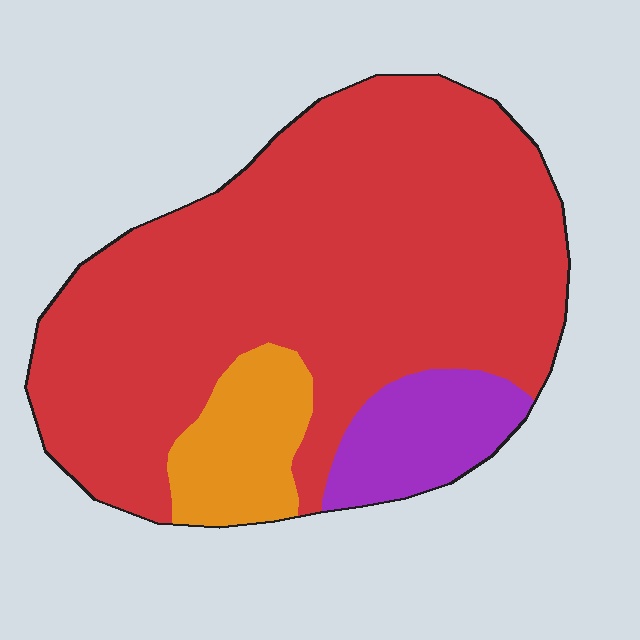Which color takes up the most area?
Red, at roughly 80%.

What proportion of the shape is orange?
Orange takes up about one tenth (1/10) of the shape.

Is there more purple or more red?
Red.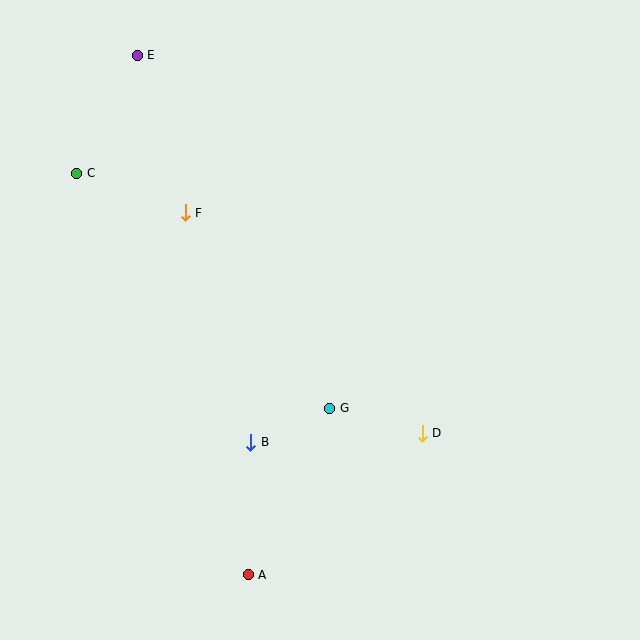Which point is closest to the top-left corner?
Point E is closest to the top-left corner.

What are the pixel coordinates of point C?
Point C is at (77, 173).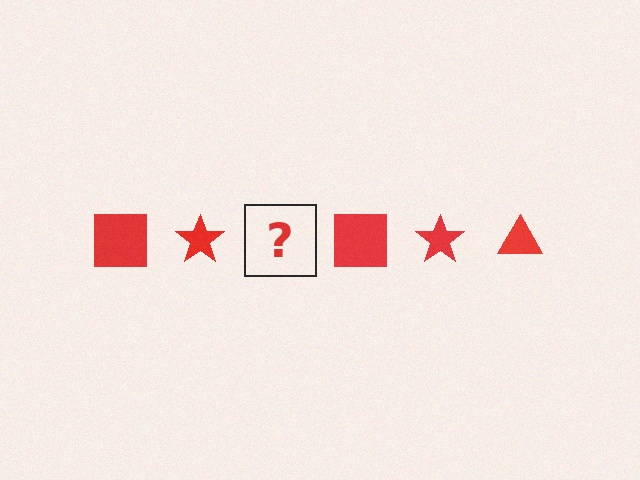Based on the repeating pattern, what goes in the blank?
The blank should be a red triangle.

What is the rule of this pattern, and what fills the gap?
The rule is that the pattern cycles through square, star, triangle shapes in red. The gap should be filled with a red triangle.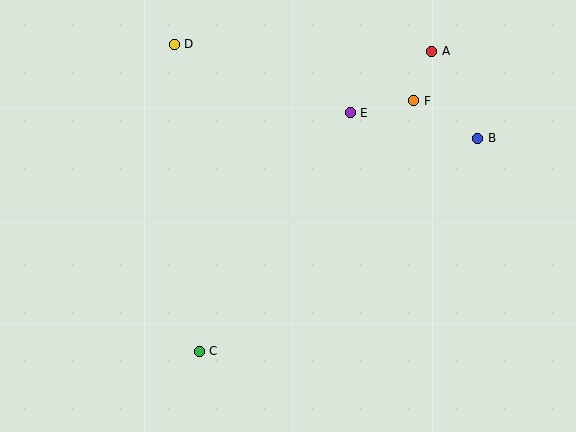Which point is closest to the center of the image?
Point E at (350, 113) is closest to the center.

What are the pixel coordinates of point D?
Point D is at (174, 45).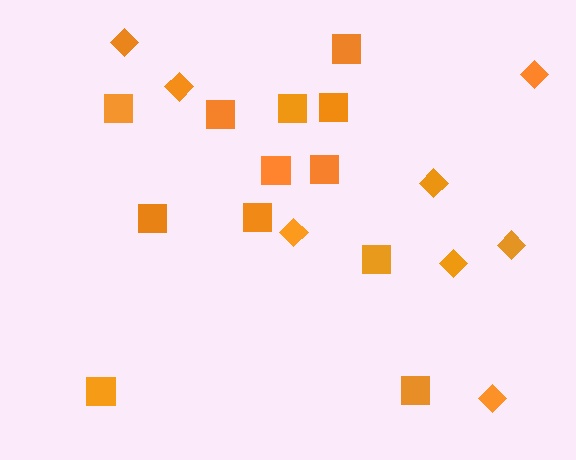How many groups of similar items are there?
There are 2 groups: one group of squares (12) and one group of diamonds (8).